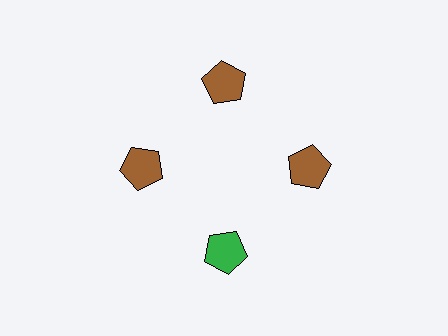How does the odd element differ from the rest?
It has a different color: green instead of brown.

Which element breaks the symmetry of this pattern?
The green pentagon at roughly the 6 o'clock position breaks the symmetry. All other shapes are brown pentagons.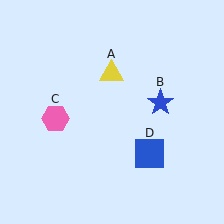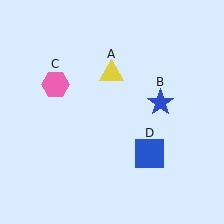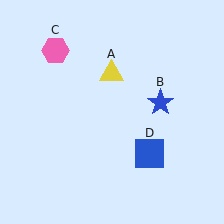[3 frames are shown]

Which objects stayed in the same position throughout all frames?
Yellow triangle (object A) and blue star (object B) and blue square (object D) remained stationary.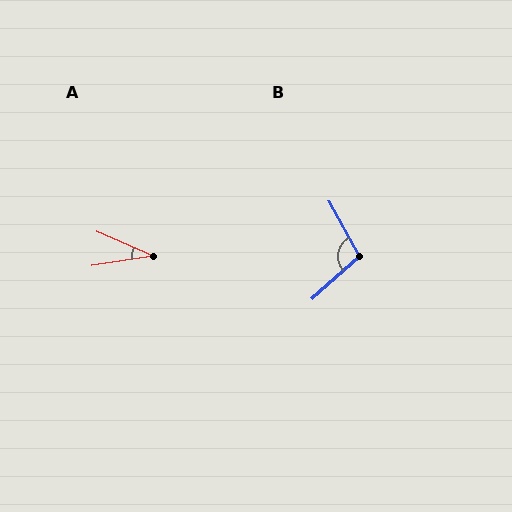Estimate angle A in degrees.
Approximately 32 degrees.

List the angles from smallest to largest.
A (32°), B (104°).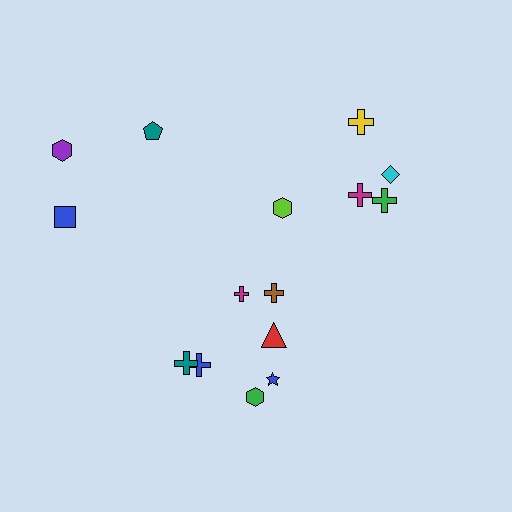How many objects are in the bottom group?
There are 7 objects.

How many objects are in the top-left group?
There are 3 objects.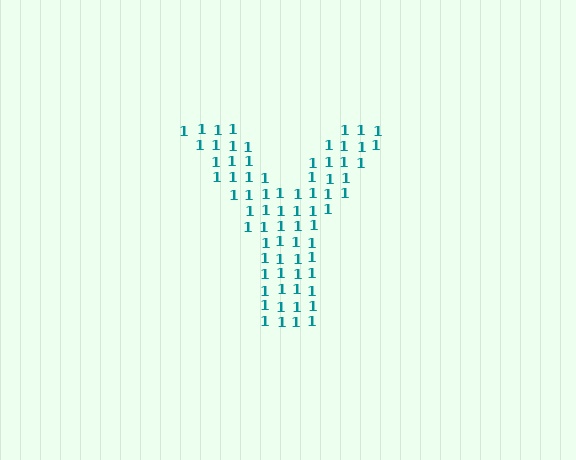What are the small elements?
The small elements are digit 1's.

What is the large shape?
The large shape is the letter Y.